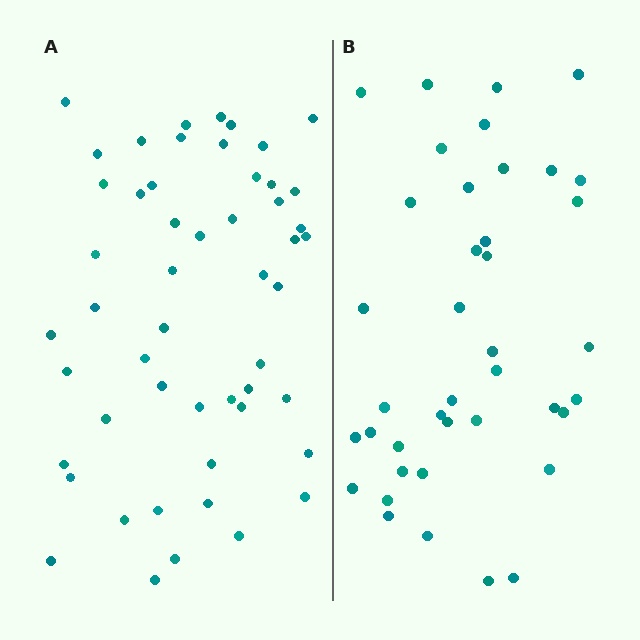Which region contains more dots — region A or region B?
Region A (the left region) has more dots.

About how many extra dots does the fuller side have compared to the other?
Region A has roughly 12 or so more dots than region B.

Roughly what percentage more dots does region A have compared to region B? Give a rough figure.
About 30% more.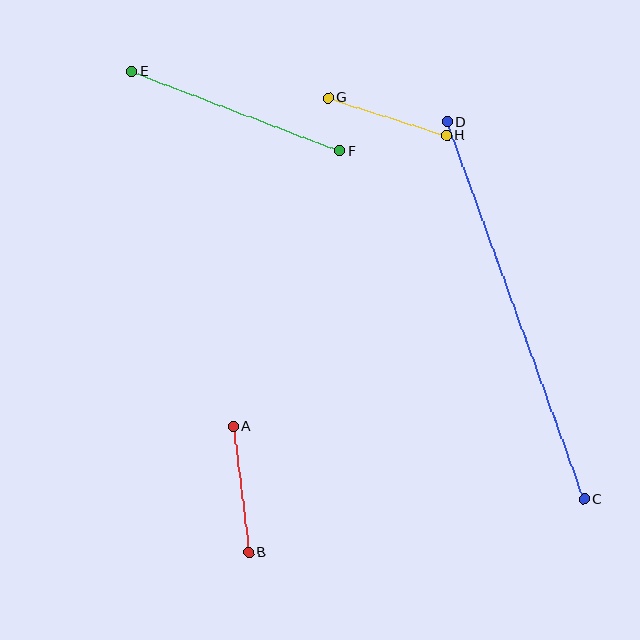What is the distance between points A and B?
The distance is approximately 127 pixels.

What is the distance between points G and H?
The distance is approximately 125 pixels.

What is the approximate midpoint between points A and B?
The midpoint is at approximately (241, 490) pixels.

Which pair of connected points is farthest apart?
Points C and D are farthest apart.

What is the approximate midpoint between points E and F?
The midpoint is at approximately (236, 111) pixels.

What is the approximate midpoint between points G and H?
The midpoint is at approximately (387, 117) pixels.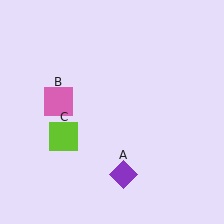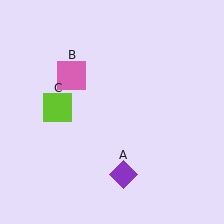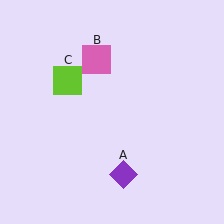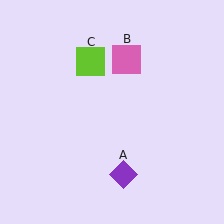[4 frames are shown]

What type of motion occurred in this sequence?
The pink square (object B), lime square (object C) rotated clockwise around the center of the scene.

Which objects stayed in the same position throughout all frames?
Purple diamond (object A) remained stationary.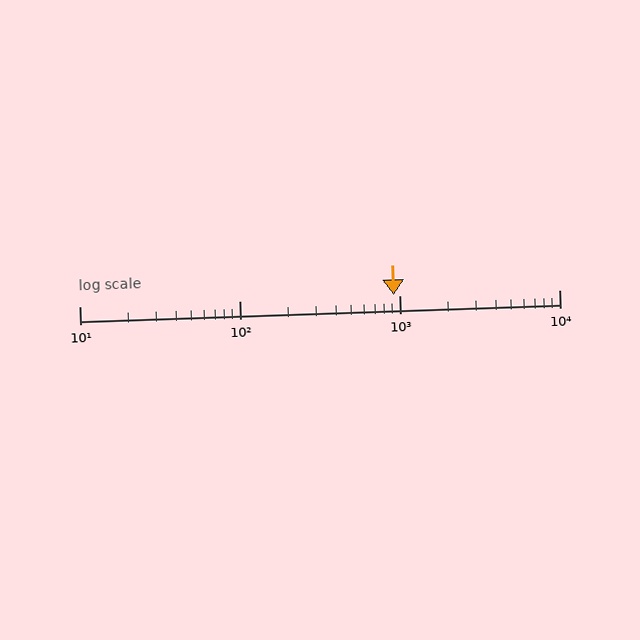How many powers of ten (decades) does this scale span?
The scale spans 3 decades, from 10 to 10000.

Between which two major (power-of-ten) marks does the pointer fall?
The pointer is between 100 and 1000.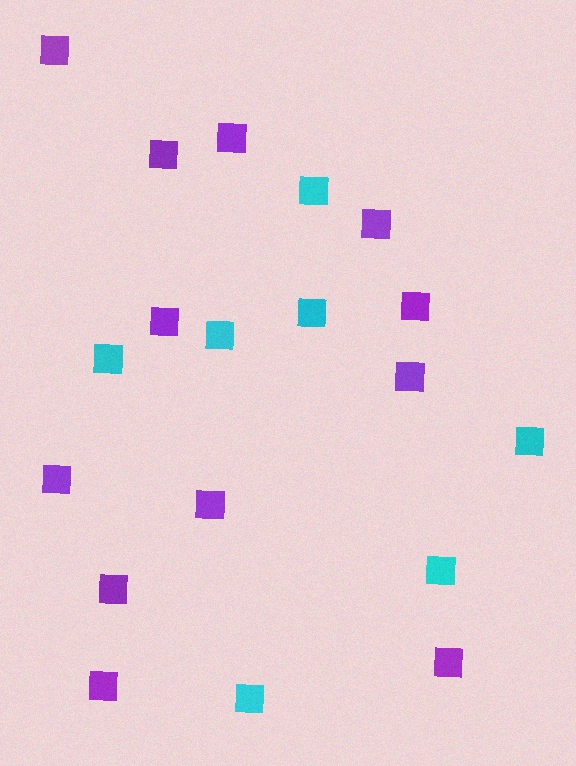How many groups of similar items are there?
There are 2 groups: one group of cyan squares (7) and one group of purple squares (12).